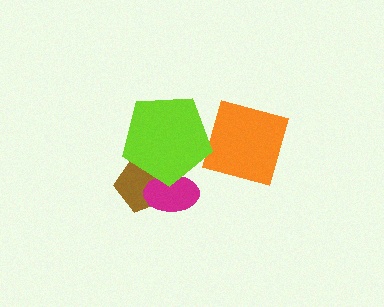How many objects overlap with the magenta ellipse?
2 objects overlap with the magenta ellipse.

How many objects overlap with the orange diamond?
1 object overlaps with the orange diamond.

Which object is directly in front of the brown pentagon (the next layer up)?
The magenta ellipse is directly in front of the brown pentagon.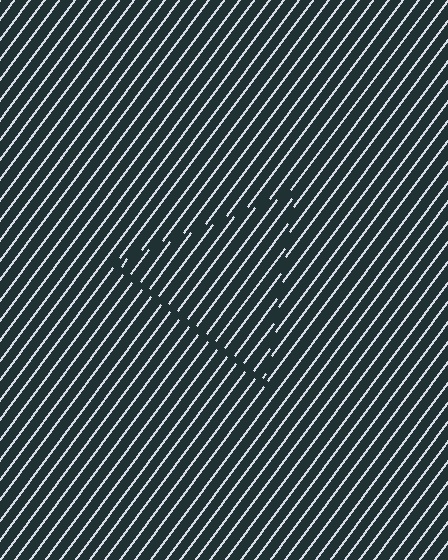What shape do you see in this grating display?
An illusory triangle. The interior of the shape contains the same grating, shifted by half a period — the contour is defined by the phase discontinuity where line-ends from the inner and outer gratings abut.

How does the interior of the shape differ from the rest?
The interior of the shape contains the same grating, shifted by half a period — the contour is defined by the phase discontinuity where line-ends from the inner and outer gratings abut.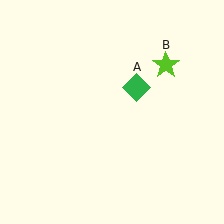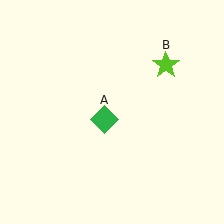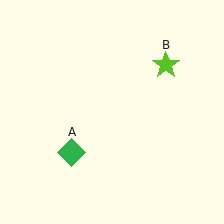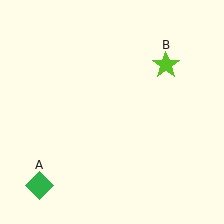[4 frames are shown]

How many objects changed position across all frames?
1 object changed position: green diamond (object A).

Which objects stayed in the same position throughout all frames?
Lime star (object B) remained stationary.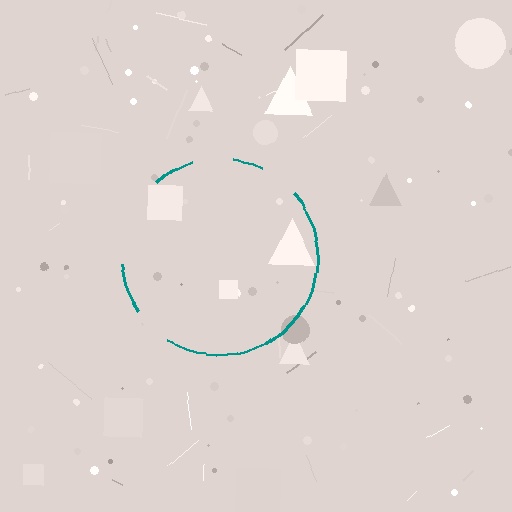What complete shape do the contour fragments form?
The contour fragments form a circle.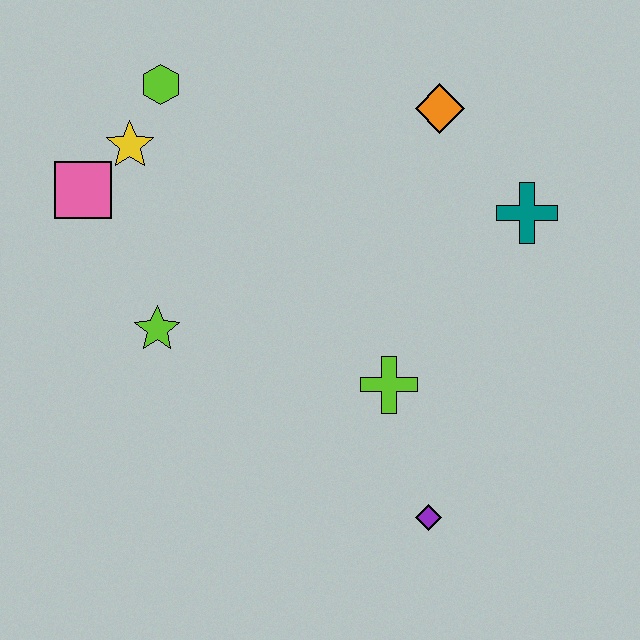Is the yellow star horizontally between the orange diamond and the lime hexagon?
No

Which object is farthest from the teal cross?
The pink square is farthest from the teal cross.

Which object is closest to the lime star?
The pink square is closest to the lime star.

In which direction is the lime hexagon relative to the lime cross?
The lime hexagon is above the lime cross.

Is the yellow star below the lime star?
No